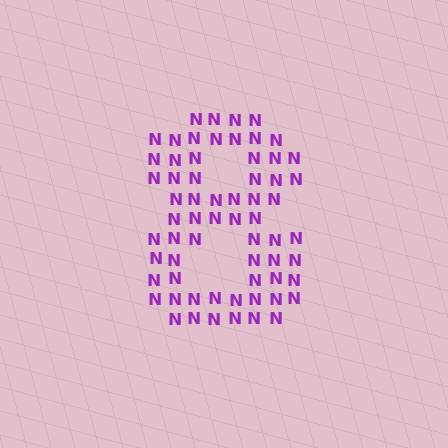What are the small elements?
The small elements are letter N's.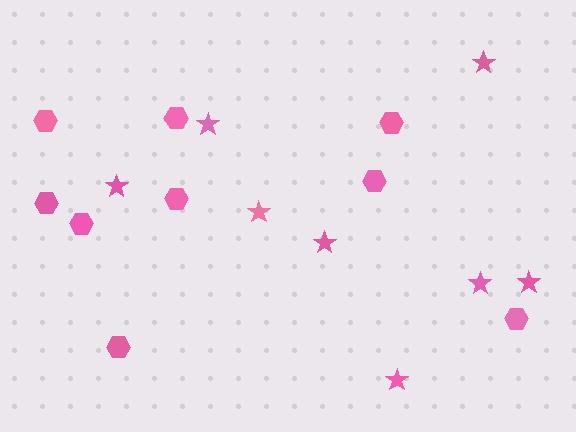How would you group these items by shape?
There are 2 groups: one group of hexagons (9) and one group of stars (8).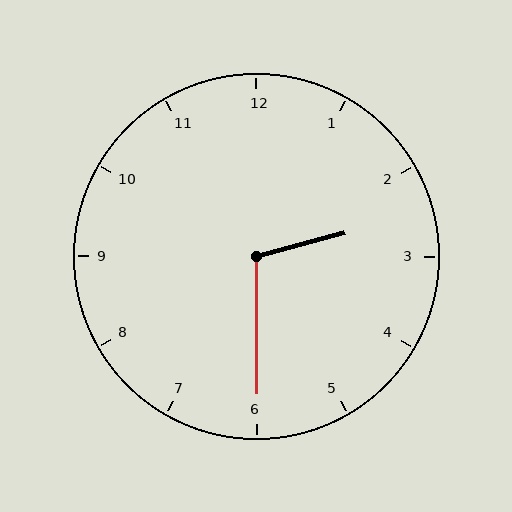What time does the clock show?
2:30.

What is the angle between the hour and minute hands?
Approximately 105 degrees.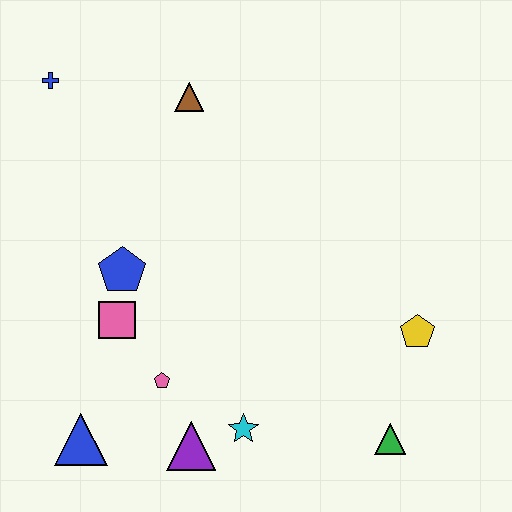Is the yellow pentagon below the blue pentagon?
Yes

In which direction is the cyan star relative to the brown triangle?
The cyan star is below the brown triangle.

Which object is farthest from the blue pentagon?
The green triangle is farthest from the blue pentagon.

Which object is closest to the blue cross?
The brown triangle is closest to the blue cross.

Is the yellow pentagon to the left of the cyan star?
No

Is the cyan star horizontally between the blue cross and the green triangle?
Yes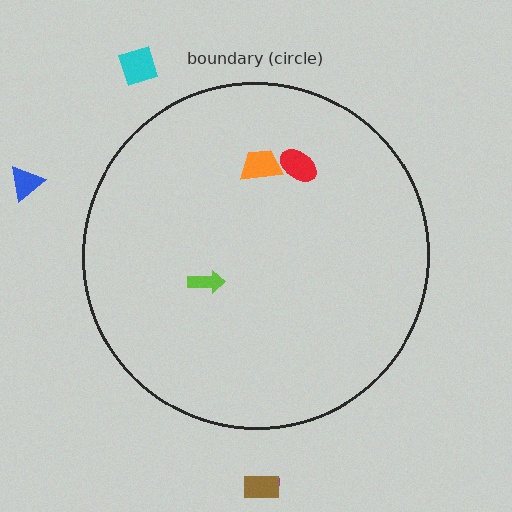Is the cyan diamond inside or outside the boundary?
Outside.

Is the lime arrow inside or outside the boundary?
Inside.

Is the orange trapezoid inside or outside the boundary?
Inside.